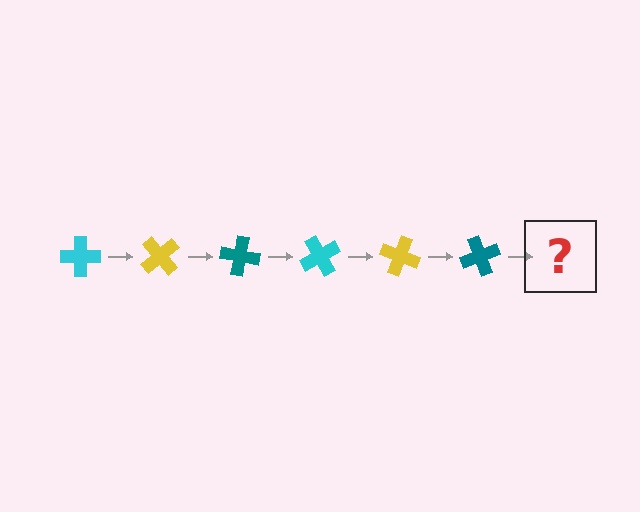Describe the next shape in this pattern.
It should be a cyan cross, rotated 300 degrees from the start.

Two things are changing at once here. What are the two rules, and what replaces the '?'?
The two rules are that it rotates 50 degrees each step and the color cycles through cyan, yellow, and teal. The '?' should be a cyan cross, rotated 300 degrees from the start.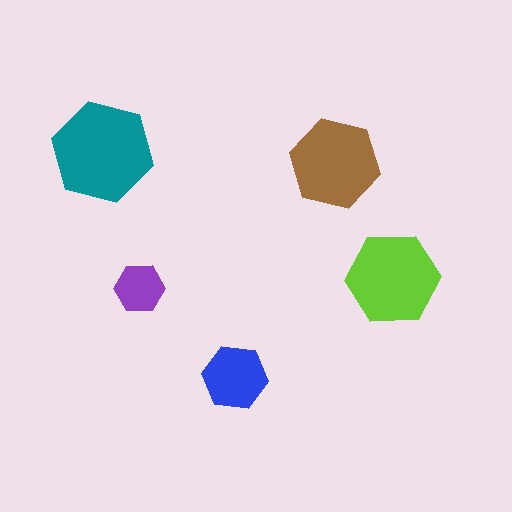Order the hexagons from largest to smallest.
the teal one, the lime one, the brown one, the blue one, the purple one.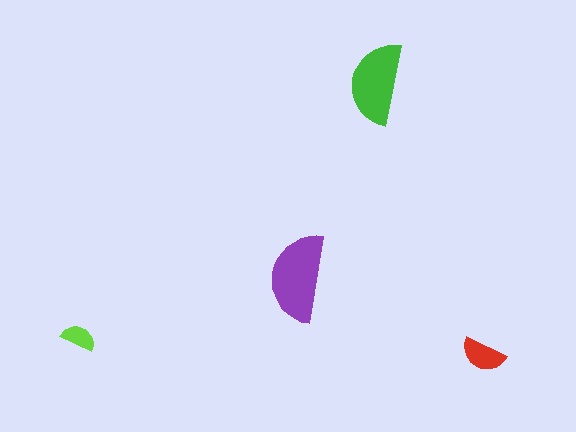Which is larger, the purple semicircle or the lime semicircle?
The purple one.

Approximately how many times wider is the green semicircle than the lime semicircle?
About 2.5 times wider.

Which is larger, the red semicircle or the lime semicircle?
The red one.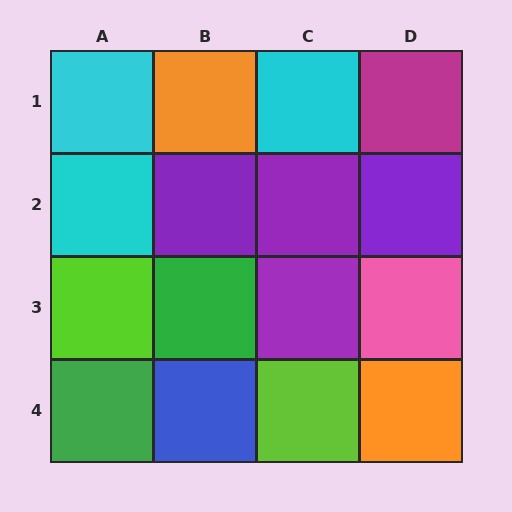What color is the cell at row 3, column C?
Purple.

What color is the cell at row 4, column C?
Lime.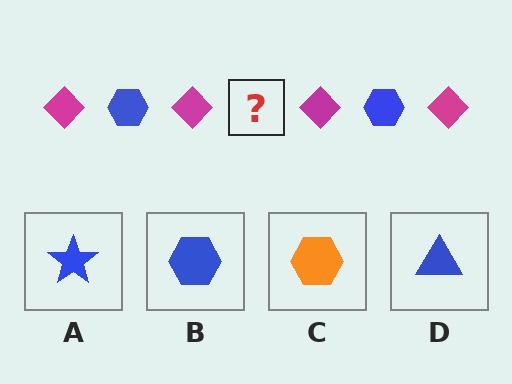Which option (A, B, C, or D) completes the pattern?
B.